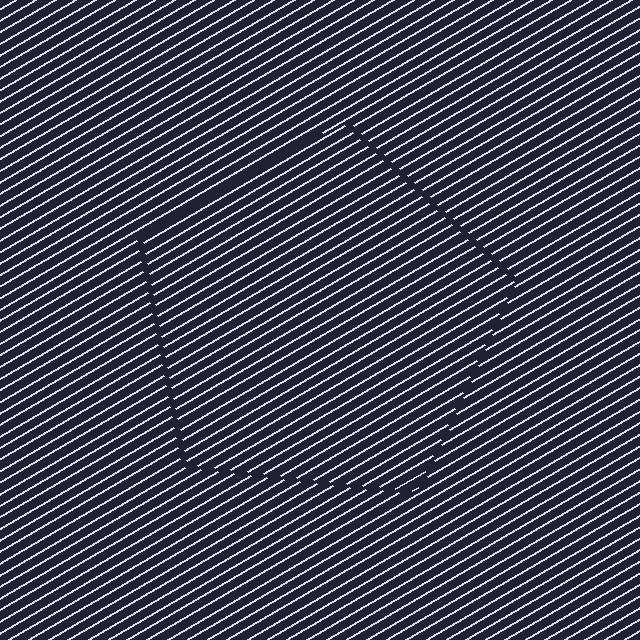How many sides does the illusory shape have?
5 sides — the line-ends trace a pentagon.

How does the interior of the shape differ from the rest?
The interior of the shape contains the same grating, shifted by half a period — the contour is defined by the phase discontinuity where line-ends from the inner and outer gratings abut.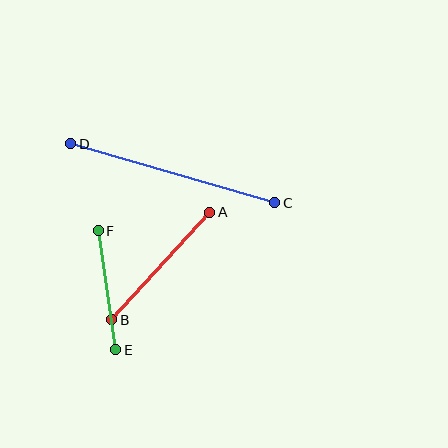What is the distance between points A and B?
The distance is approximately 146 pixels.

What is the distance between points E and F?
The distance is approximately 120 pixels.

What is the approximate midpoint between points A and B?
The midpoint is at approximately (161, 266) pixels.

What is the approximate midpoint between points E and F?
The midpoint is at approximately (107, 290) pixels.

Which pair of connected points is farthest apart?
Points C and D are farthest apart.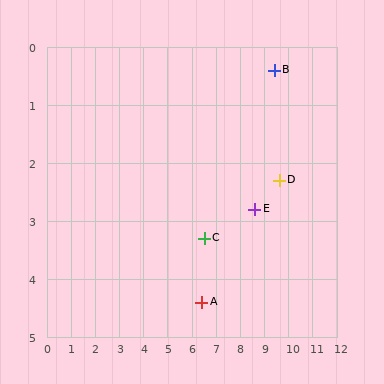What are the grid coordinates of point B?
Point B is at approximately (9.4, 0.4).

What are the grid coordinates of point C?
Point C is at approximately (6.5, 3.3).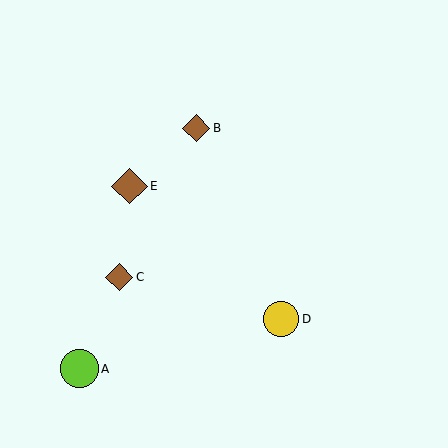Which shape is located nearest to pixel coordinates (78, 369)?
The lime circle (labeled A) at (79, 369) is nearest to that location.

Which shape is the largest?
The lime circle (labeled A) is the largest.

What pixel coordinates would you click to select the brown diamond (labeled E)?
Click at (130, 186) to select the brown diamond E.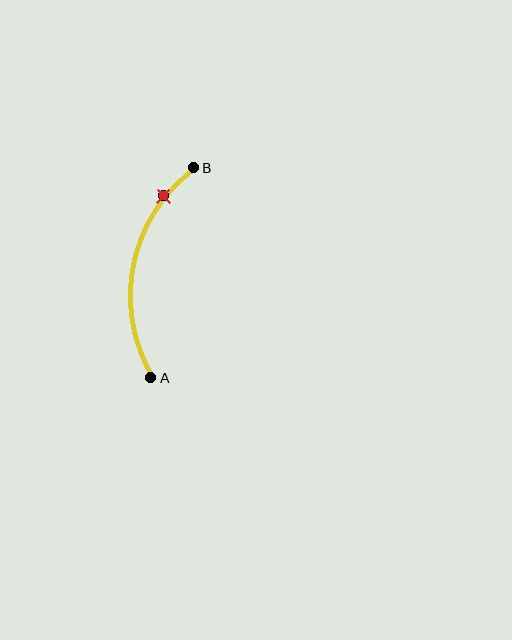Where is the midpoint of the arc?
The arc midpoint is the point on the curve farthest from the straight line joining A and B. It sits to the left of that line.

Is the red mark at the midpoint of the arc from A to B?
No. The red mark lies on the arc but is closer to endpoint B. The arc midpoint would be at the point on the curve equidistant along the arc from both A and B.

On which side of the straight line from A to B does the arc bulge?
The arc bulges to the left of the straight line connecting A and B.